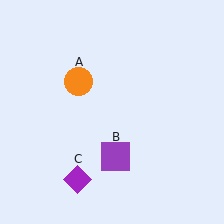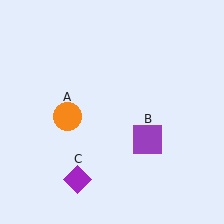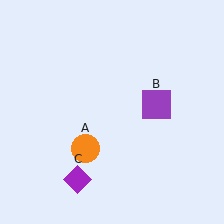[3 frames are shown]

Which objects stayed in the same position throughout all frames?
Purple diamond (object C) remained stationary.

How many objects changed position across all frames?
2 objects changed position: orange circle (object A), purple square (object B).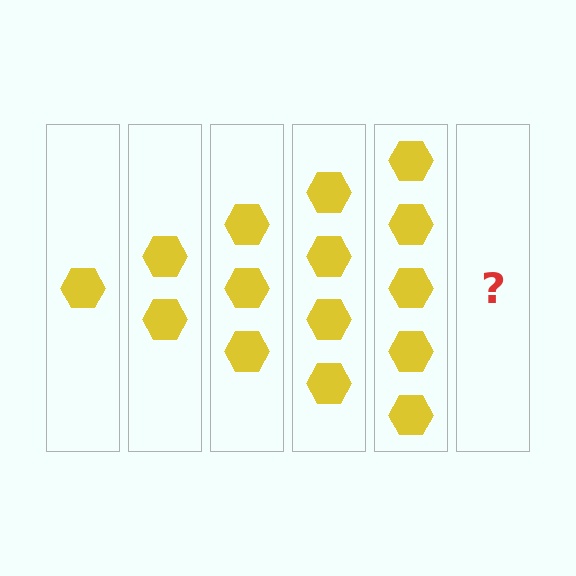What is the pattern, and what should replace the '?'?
The pattern is that each step adds one more hexagon. The '?' should be 6 hexagons.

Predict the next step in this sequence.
The next step is 6 hexagons.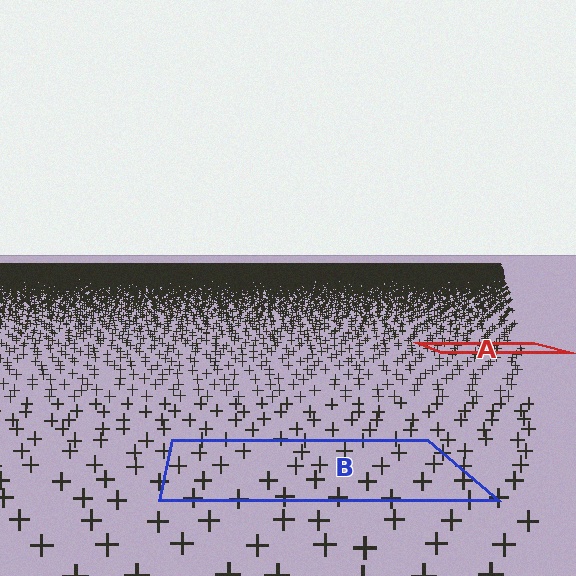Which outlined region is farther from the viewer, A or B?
Region A is farther from the viewer — the texture elements inside it appear smaller and more densely packed.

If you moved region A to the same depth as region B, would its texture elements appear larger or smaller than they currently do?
They would appear larger. At a closer depth, the same texture elements are projected at a bigger on-screen size.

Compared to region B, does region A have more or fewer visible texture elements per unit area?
Region A has more texture elements per unit area — they are packed more densely because it is farther away.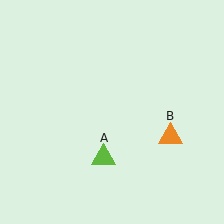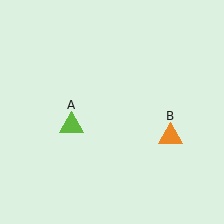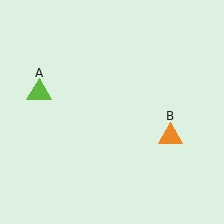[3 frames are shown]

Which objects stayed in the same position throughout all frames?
Orange triangle (object B) remained stationary.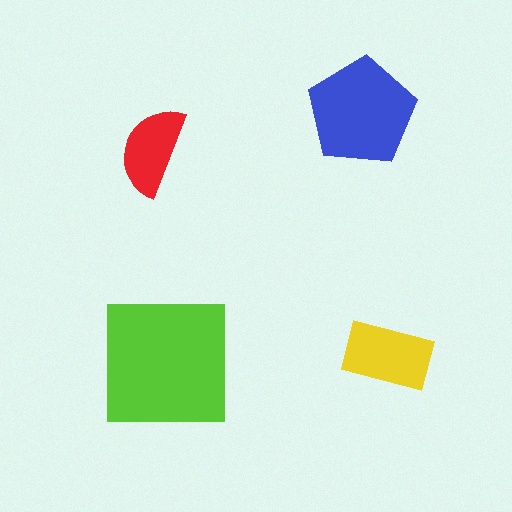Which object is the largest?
The lime square.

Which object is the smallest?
The red semicircle.